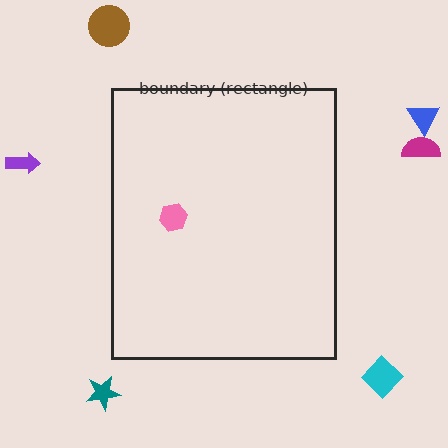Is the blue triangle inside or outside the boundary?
Outside.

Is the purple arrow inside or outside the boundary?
Outside.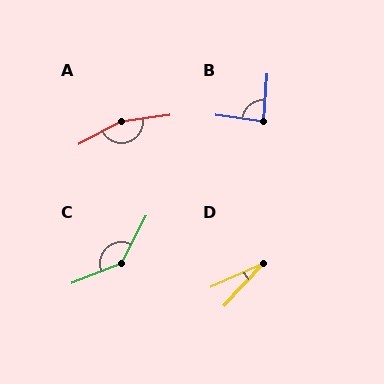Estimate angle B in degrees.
Approximately 87 degrees.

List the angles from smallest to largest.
D (24°), B (87°), C (139°), A (159°).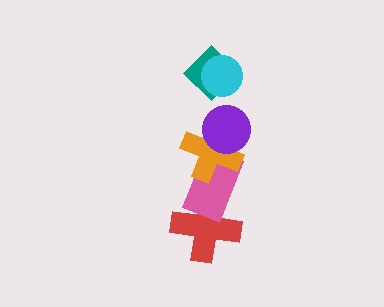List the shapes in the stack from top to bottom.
From top to bottom: the cyan circle, the teal diamond, the purple circle, the orange cross, the pink rectangle, the red cross.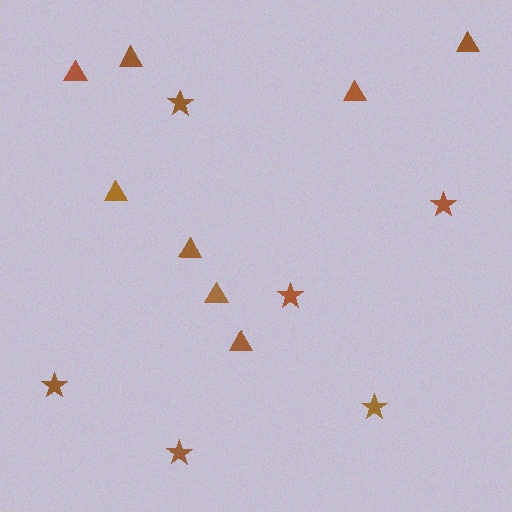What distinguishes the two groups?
There are 2 groups: one group of stars (6) and one group of triangles (8).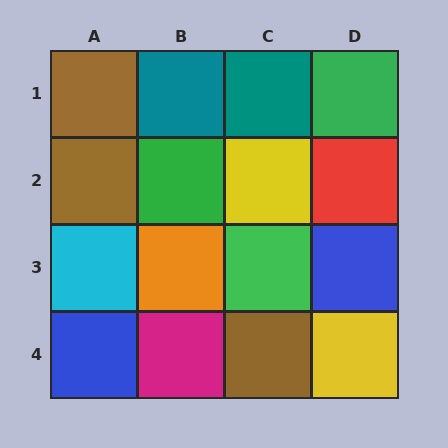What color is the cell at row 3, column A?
Cyan.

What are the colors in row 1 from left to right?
Brown, teal, teal, green.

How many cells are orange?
1 cell is orange.